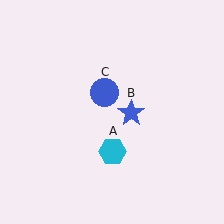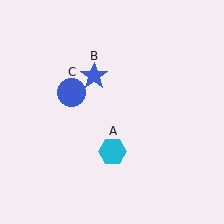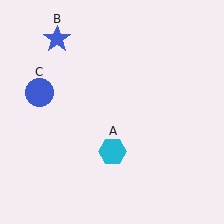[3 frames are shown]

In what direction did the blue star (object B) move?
The blue star (object B) moved up and to the left.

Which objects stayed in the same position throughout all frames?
Cyan hexagon (object A) remained stationary.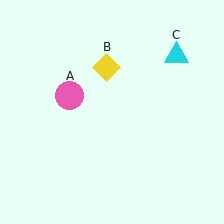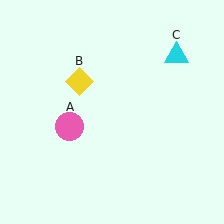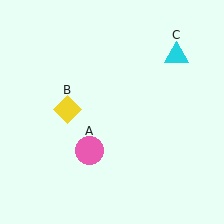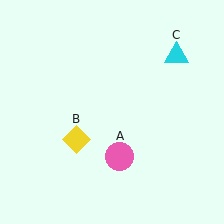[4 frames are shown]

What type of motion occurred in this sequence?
The pink circle (object A), yellow diamond (object B) rotated counterclockwise around the center of the scene.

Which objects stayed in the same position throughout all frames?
Cyan triangle (object C) remained stationary.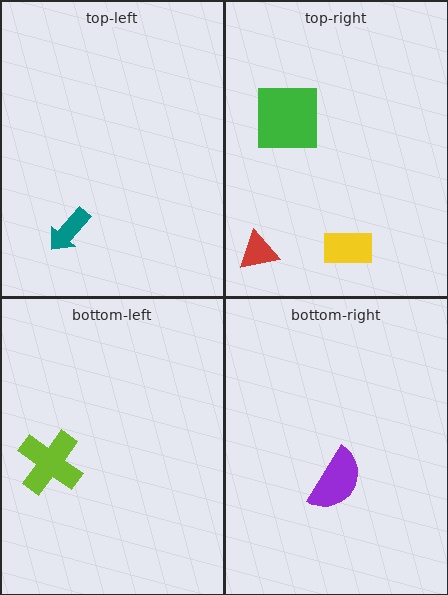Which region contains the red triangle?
The top-right region.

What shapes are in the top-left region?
The teal arrow.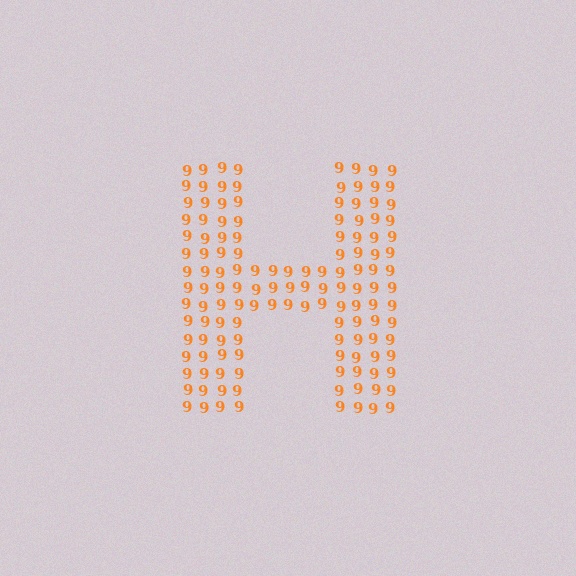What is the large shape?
The large shape is the letter H.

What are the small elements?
The small elements are digit 9's.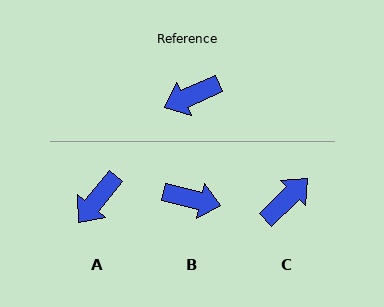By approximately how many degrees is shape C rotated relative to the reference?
Approximately 159 degrees clockwise.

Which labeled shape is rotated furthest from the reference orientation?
C, about 159 degrees away.